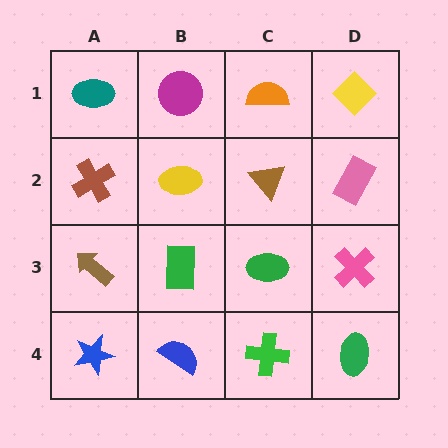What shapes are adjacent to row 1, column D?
A pink rectangle (row 2, column D), an orange semicircle (row 1, column C).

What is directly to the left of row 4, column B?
A blue star.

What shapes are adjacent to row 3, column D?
A pink rectangle (row 2, column D), a green ellipse (row 4, column D), a green ellipse (row 3, column C).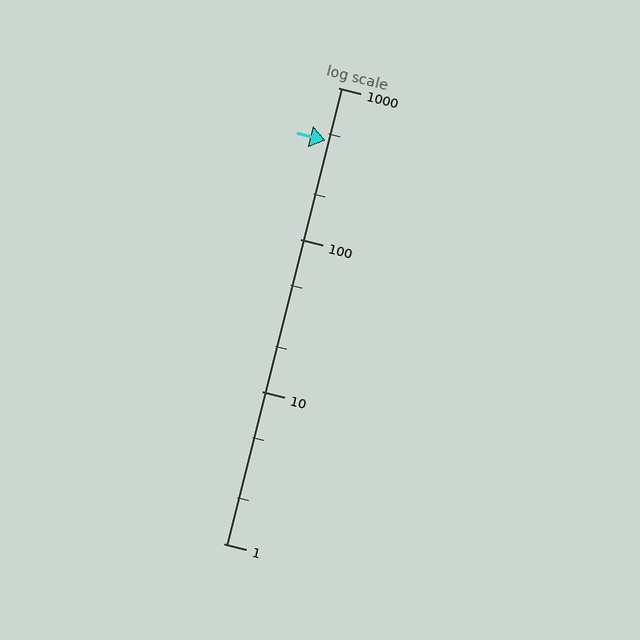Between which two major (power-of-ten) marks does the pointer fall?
The pointer is between 100 and 1000.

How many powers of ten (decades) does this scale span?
The scale spans 3 decades, from 1 to 1000.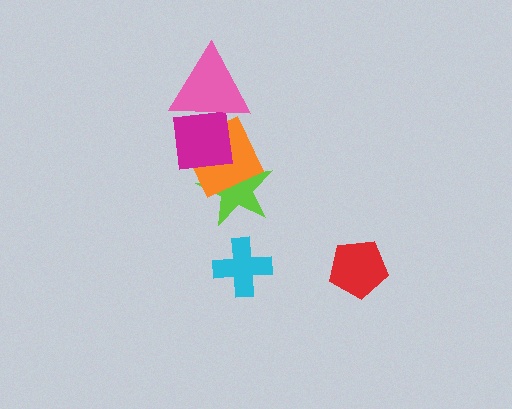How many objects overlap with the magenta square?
3 objects overlap with the magenta square.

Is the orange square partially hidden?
Yes, it is partially covered by another shape.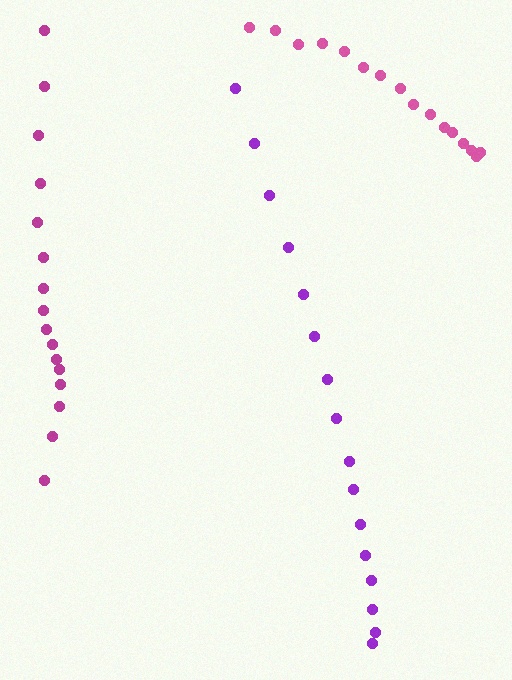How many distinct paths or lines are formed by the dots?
There are 3 distinct paths.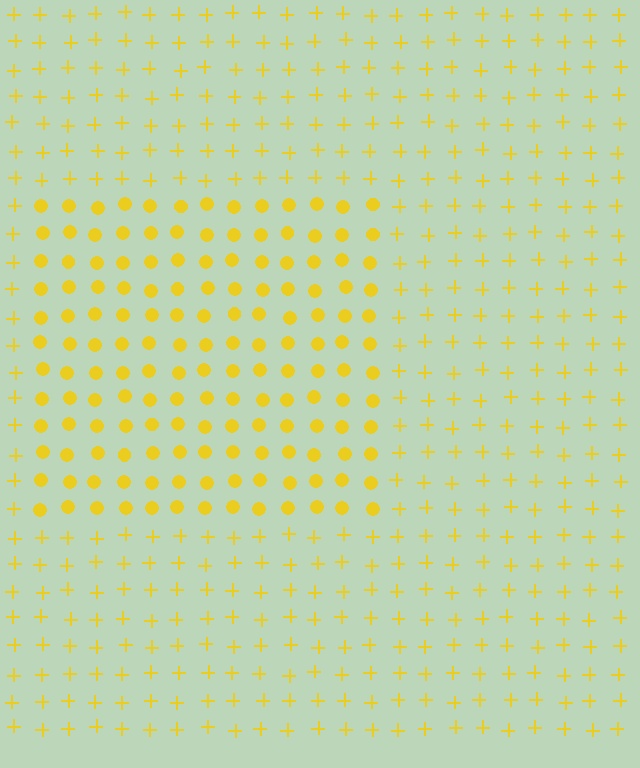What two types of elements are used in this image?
The image uses circles inside the rectangle region and plus signs outside it.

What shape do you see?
I see a rectangle.